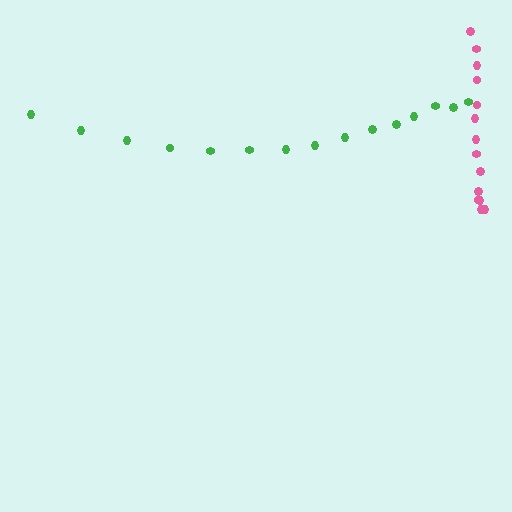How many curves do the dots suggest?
There are 2 distinct paths.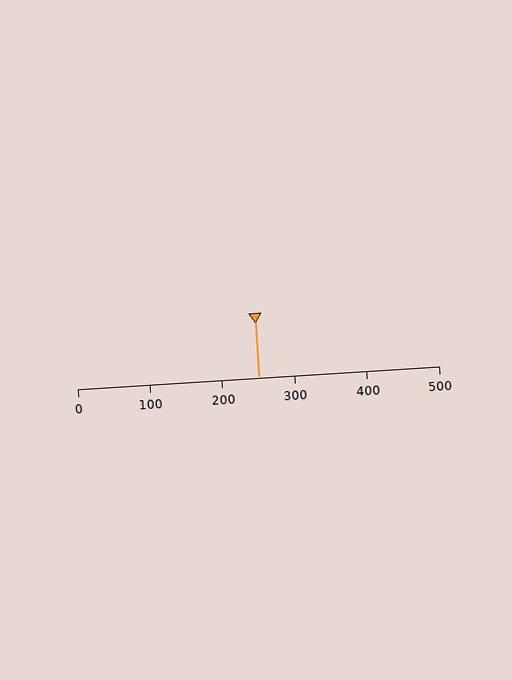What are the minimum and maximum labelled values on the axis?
The axis runs from 0 to 500.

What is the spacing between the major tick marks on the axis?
The major ticks are spaced 100 apart.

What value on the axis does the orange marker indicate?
The marker indicates approximately 250.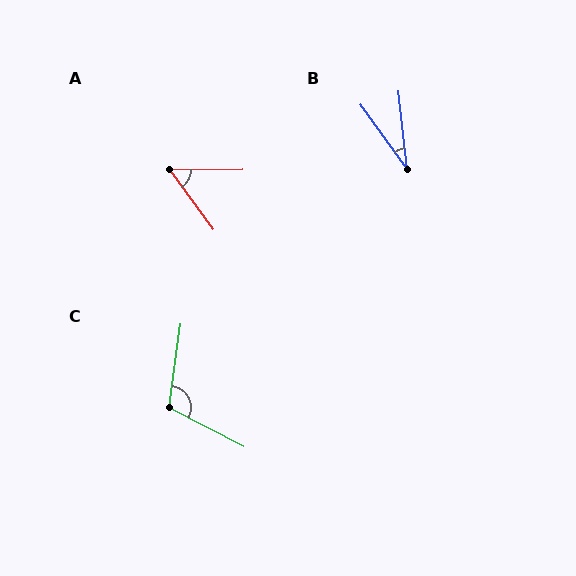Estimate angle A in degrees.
Approximately 54 degrees.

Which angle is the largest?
C, at approximately 109 degrees.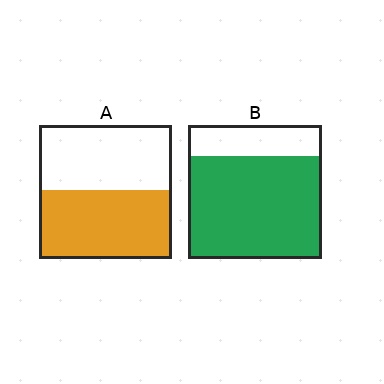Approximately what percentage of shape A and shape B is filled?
A is approximately 50% and B is approximately 75%.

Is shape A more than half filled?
Roughly half.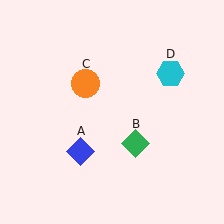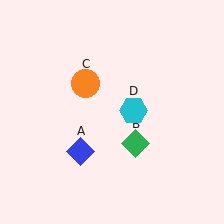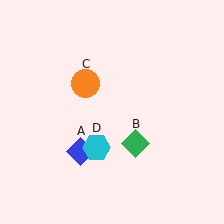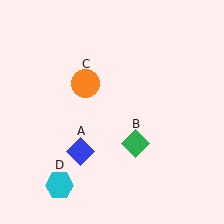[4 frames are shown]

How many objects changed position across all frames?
1 object changed position: cyan hexagon (object D).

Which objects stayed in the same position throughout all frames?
Blue diamond (object A) and green diamond (object B) and orange circle (object C) remained stationary.